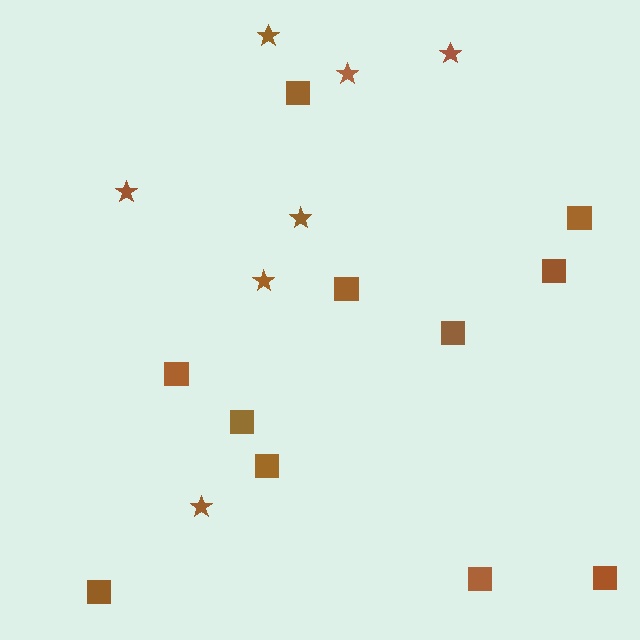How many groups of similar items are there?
There are 2 groups: one group of squares (11) and one group of stars (7).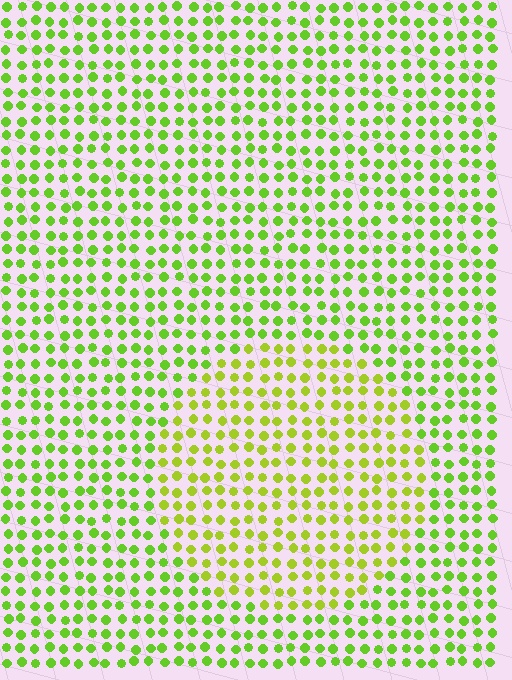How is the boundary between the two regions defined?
The boundary is defined purely by a slight shift in hue (about 22 degrees). Spacing, size, and orientation are identical on both sides.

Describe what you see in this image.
The image is filled with small lime elements in a uniform arrangement. A circle-shaped region is visible where the elements are tinted to a slightly different hue, forming a subtle color boundary.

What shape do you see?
I see a circle.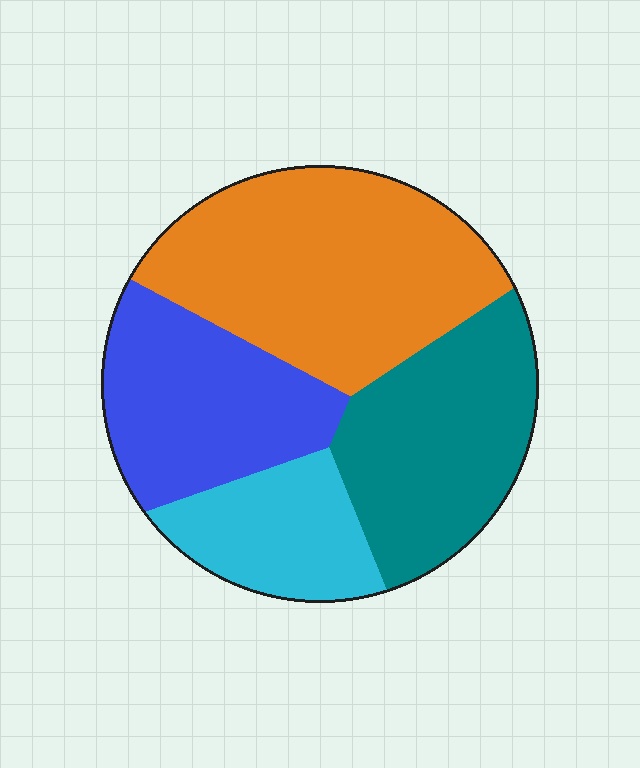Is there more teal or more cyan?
Teal.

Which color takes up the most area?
Orange, at roughly 35%.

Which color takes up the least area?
Cyan, at roughly 15%.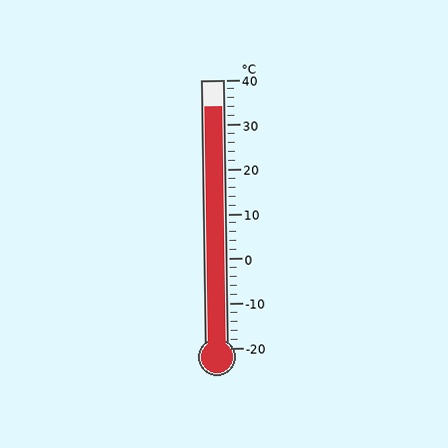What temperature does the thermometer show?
The thermometer shows approximately 34°C.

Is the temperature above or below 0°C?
The temperature is above 0°C.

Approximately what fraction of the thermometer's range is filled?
The thermometer is filled to approximately 90% of its range.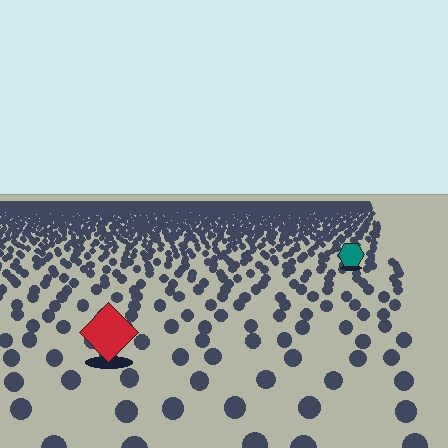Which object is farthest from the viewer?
The teal hexagon is farthest from the viewer. It appears smaller and the ground texture around it is denser.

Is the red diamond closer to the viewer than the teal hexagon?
Yes. The red diamond is closer — you can tell from the texture gradient: the ground texture is coarser near it.